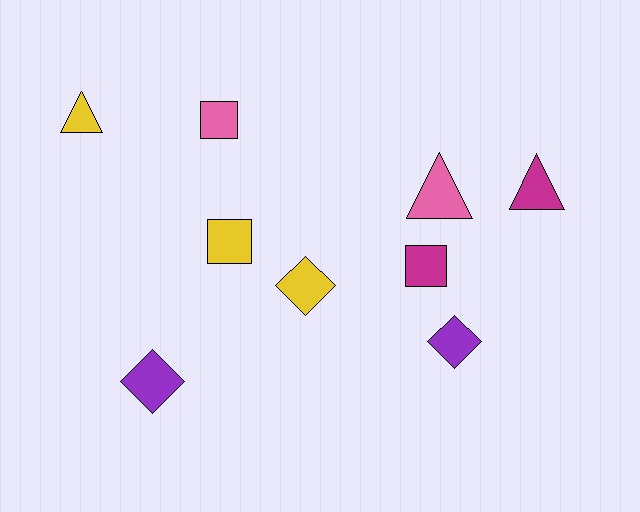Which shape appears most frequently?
Diamond, with 3 objects.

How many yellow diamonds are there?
There is 1 yellow diamond.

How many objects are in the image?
There are 9 objects.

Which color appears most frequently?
Yellow, with 3 objects.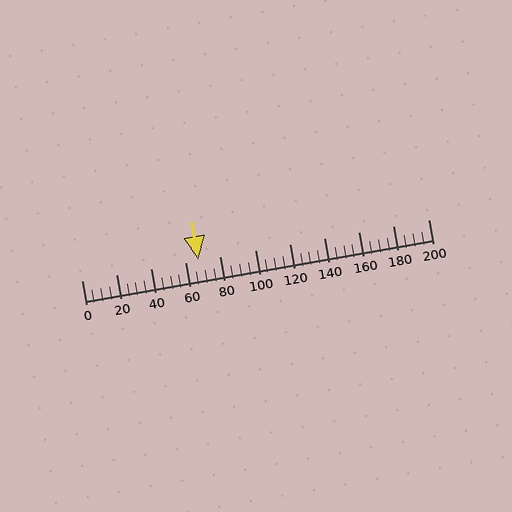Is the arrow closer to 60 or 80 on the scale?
The arrow is closer to 60.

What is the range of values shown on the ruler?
The ruler shows values from 0 to 200.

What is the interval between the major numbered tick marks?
The major tick marks are spaced 20 units apart.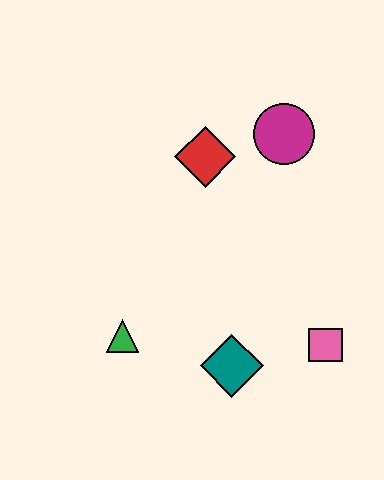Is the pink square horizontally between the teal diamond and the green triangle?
No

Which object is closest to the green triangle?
The teal diamond is closest to the green triangle.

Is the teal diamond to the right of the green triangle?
Yes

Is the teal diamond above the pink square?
No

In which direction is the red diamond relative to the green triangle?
The red diamond is above the green triangle.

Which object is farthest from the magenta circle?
The green triangle is farthest from the magenta circle.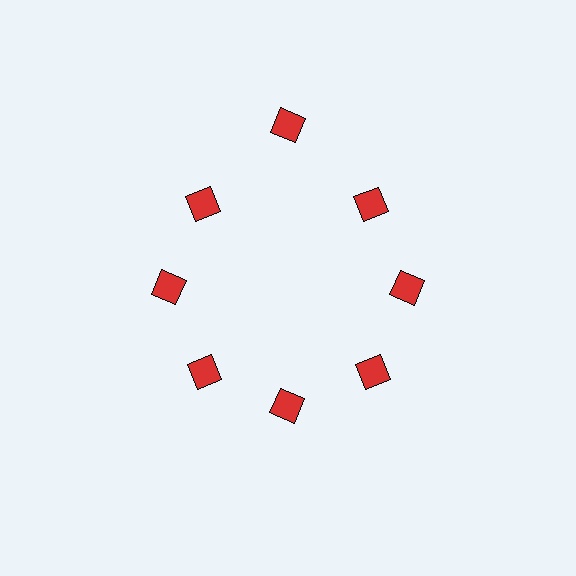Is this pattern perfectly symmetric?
No. The 8 red diamonds are arranged in a ring, but one element near the 12 o'clock position is pushed outward from the center, breaking the 8-fold rotational symmetry.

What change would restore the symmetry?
The symmetry would be restored by moving it inward, back onto the ring so that all 8 diamonds sit at equal angles and equal distance from the center.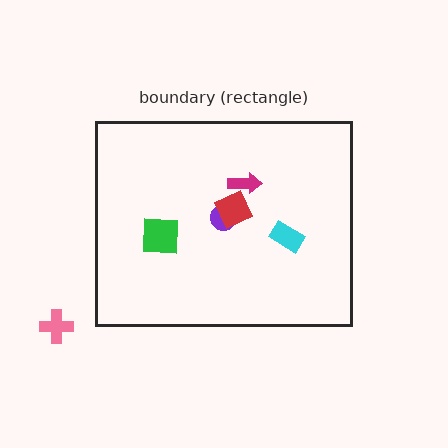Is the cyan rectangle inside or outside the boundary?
Inside.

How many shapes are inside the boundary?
5 inside, 1 outside.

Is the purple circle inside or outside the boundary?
Inside.